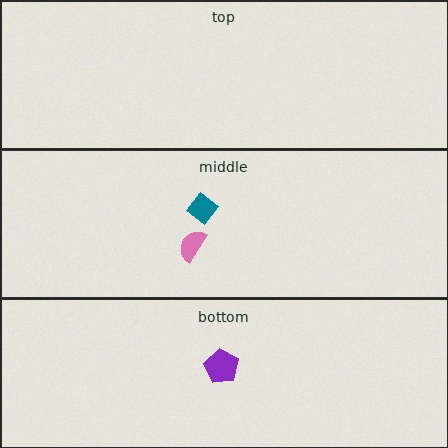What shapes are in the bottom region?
The purple pentagon.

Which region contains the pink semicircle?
The middle region.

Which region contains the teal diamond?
The middle region.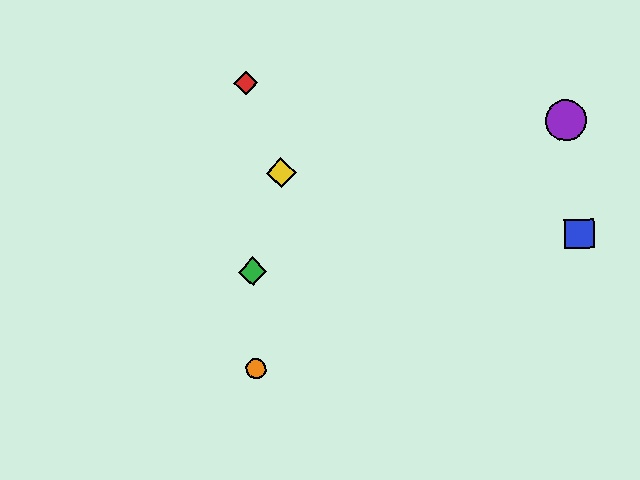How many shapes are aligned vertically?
3 shapes (the red diamond, the green diamond, the orange circle) are aligned vertically.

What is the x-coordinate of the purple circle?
The purple circle is at x≈566.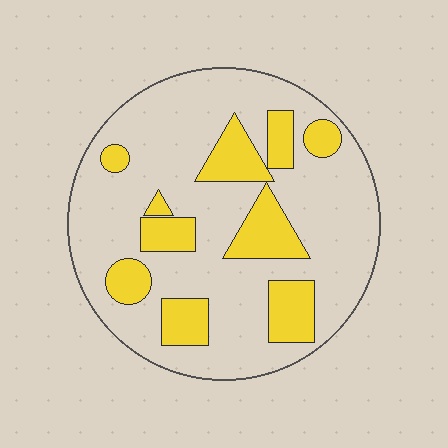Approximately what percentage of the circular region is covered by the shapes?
Approximately 25%.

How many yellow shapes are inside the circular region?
10.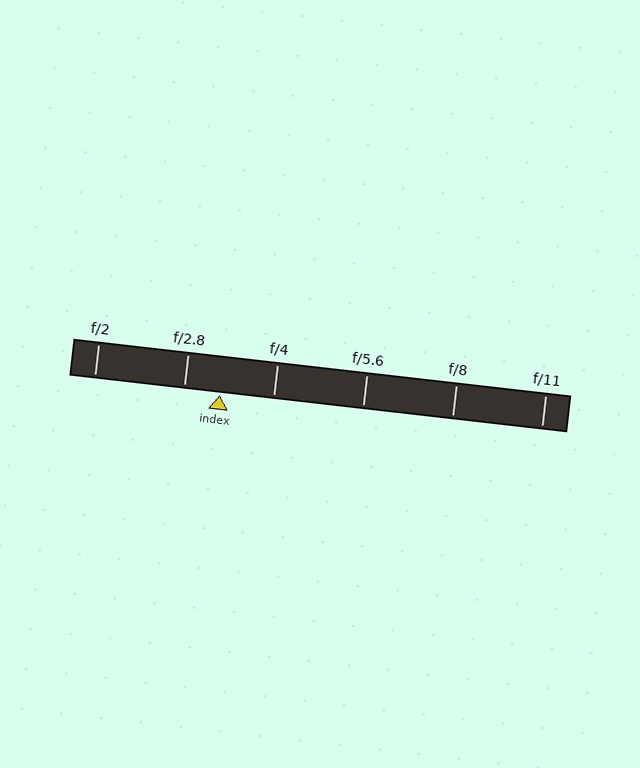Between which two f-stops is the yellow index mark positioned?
The index mark is between f/2.8 and f/4.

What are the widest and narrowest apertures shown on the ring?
The widest aperture shown is f/2 and the narrowest is f/11.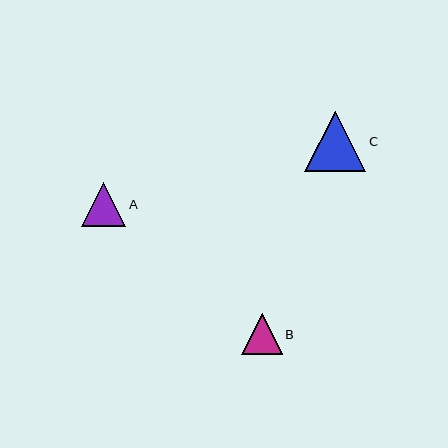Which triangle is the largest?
Triangle C is the largest with a size of approximately 61 pixels.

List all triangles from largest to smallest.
From largest to smallest: C, A, B.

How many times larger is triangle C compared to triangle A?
Triangle C is approximately 1.4 times the size of triangle A.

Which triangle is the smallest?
Triangle B is the smallest with a size of approximately 40 pixels.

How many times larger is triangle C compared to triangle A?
Triangle C is approximately 1.4 times the size of triangle A.